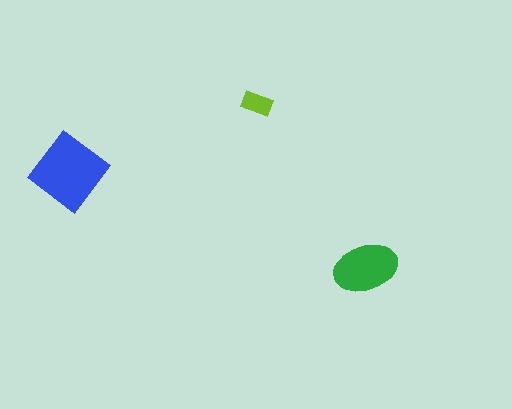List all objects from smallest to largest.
The lime rectangle, the green ellipse, the blue diamond.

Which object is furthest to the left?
The blue diamond is leftmost.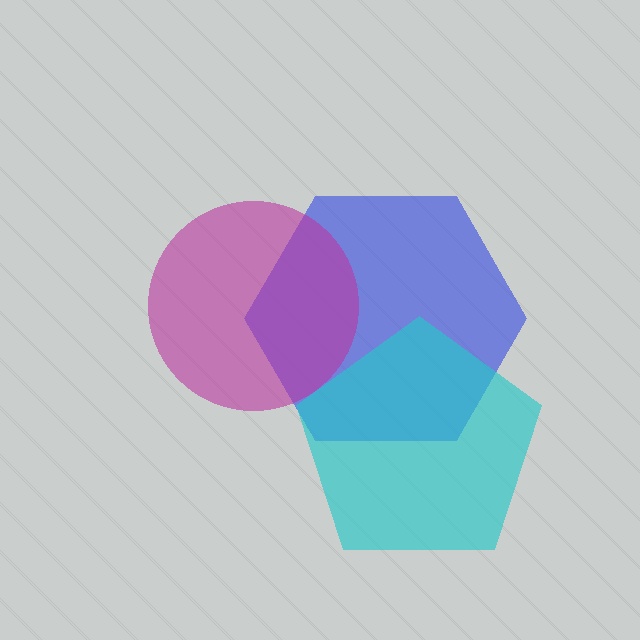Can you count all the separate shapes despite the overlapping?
Yes, there are 3 separate shapes.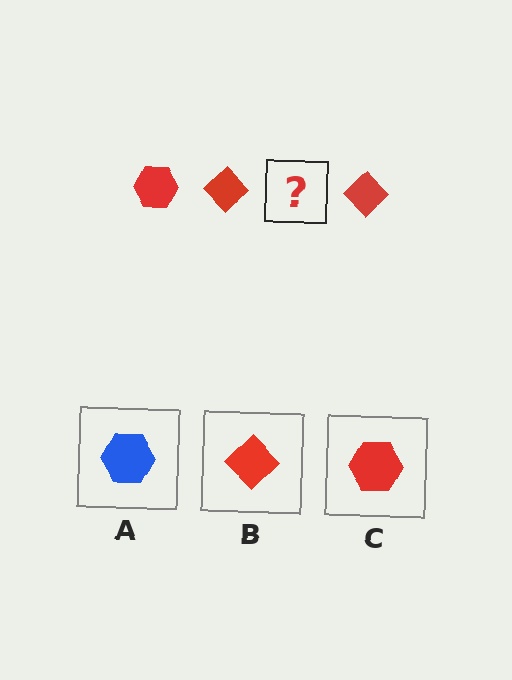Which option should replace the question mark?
Option C.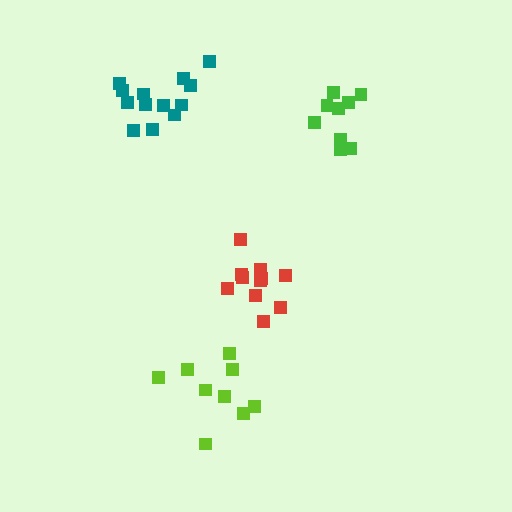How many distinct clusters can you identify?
There are 4 distinct clusters.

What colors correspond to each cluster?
The clusters are colored: green, lime, red, teal.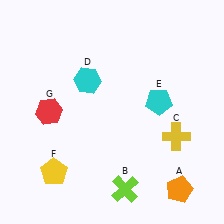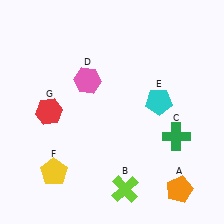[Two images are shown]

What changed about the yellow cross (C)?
In Image 1, C is yellow. In Image 2, it changed to green.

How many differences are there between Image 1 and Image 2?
There are 2 differences between the two images.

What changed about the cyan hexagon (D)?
In Image 1, D is cyan. In Image 2, it changed to pink.